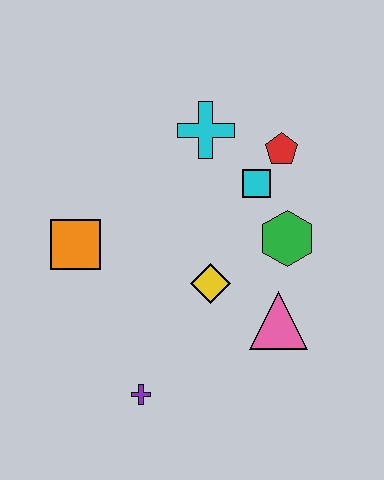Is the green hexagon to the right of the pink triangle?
Yes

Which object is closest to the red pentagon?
The cyan square is closest to the red pentagon.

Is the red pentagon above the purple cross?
Yes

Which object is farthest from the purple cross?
The red pentagon is farthest from the purple cross.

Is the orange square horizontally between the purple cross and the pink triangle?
No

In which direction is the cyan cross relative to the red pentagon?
The cyan cross is to the left of the red pentagon.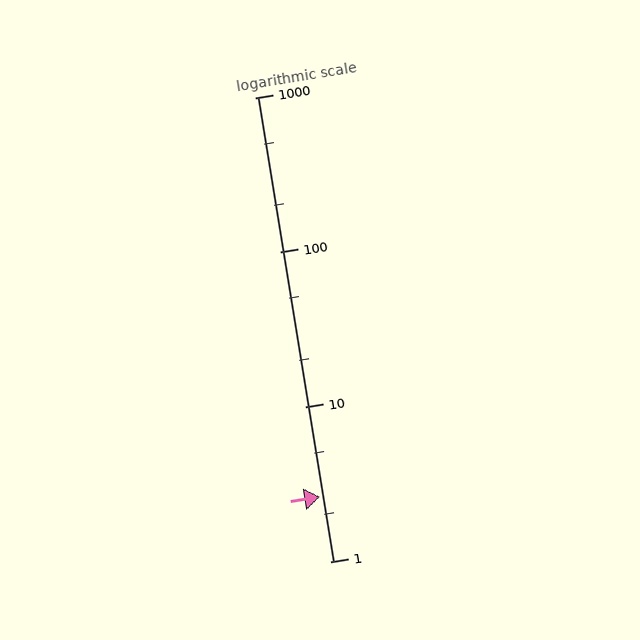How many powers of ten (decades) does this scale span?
The scale spans 3 decades, from 1 to 1000.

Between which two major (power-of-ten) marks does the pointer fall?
The pointer is between 1 and 10.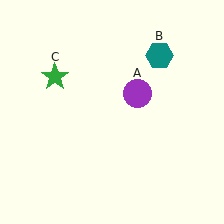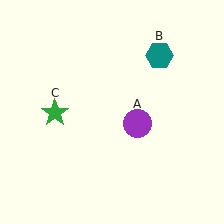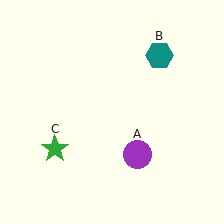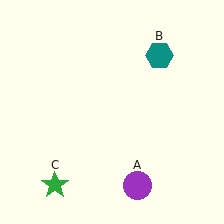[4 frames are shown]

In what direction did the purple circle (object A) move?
The purple circle (object A) moved down.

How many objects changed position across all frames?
2 objects changed position: purple circle (object A), green star (object C).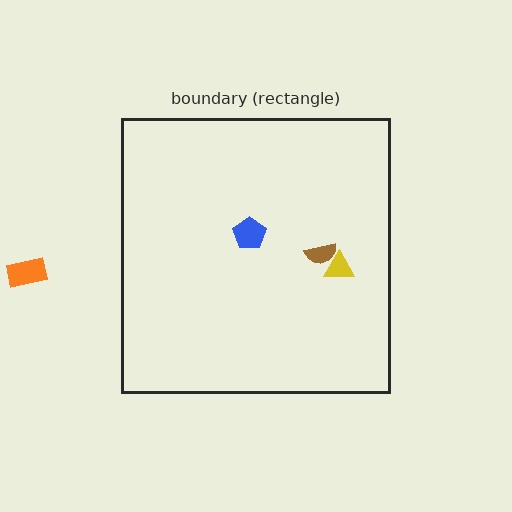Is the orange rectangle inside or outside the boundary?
Outside.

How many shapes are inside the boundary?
3 inside, 1 outside.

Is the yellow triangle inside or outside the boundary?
Inside.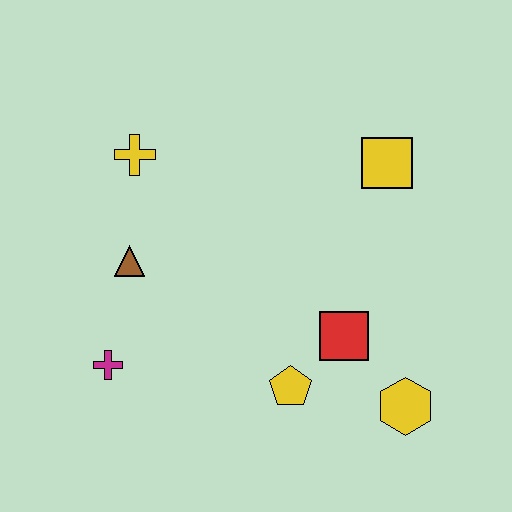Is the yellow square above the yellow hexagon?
Yes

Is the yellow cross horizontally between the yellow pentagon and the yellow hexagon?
No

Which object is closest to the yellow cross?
The brown triangle is closest to the yellow cross.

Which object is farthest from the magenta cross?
The yellow square is farthest from the magenta cross.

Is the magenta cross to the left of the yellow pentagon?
Yes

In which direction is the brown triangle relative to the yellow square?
The brown triangle is to the left of the yellow square.